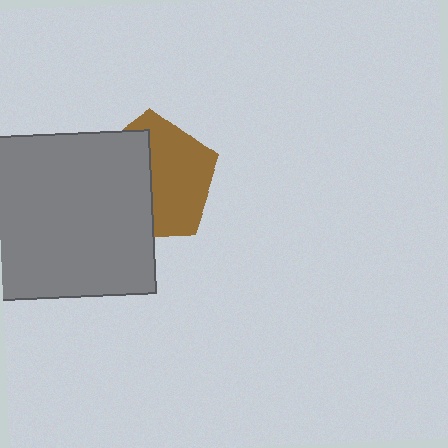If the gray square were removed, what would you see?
You would see the complete brown pentagon.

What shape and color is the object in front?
The object in front is a gray square.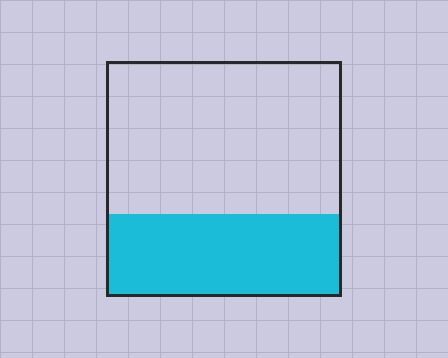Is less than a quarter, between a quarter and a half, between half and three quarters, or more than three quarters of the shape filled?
Between a quarter and a half.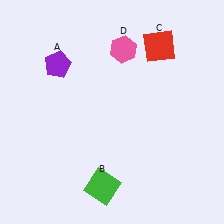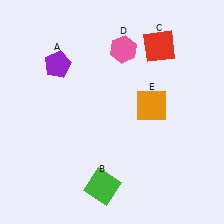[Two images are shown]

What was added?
An orange square (E) was added in Image 2.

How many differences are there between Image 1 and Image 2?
There is 1 difference between the two images.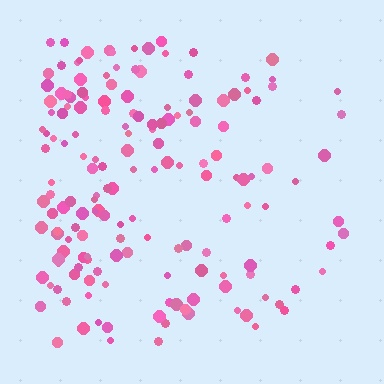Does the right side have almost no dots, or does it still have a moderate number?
Still a moderate number, just noticeably fewer than the left.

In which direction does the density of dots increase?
From right to left, with the left side densest.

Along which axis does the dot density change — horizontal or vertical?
Horizontal.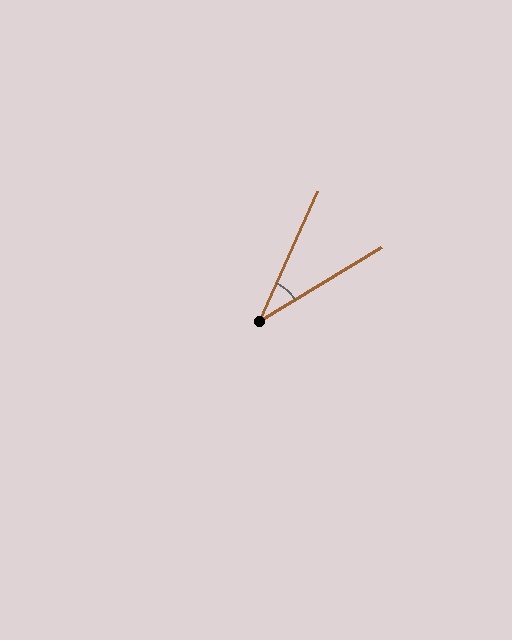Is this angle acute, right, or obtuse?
It is acute.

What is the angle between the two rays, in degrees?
Approximately 35 degrees.